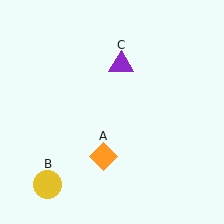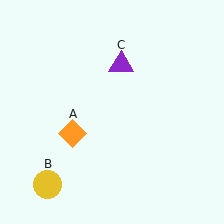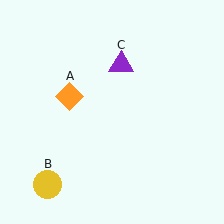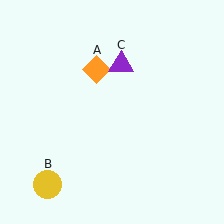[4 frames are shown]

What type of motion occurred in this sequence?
The orange diamond (object A) rotated clockwise around the center of the scene.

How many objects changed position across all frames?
1 object changed position: orange diamond (object A).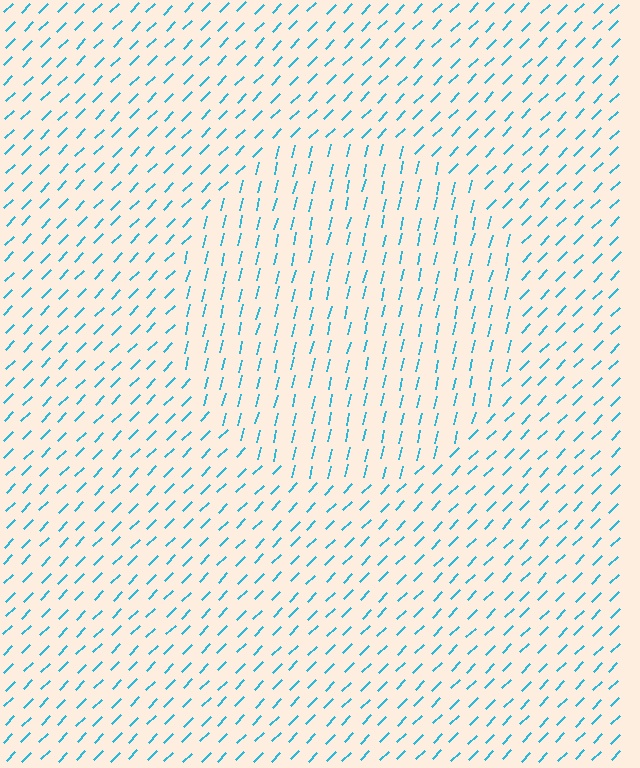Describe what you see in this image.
The image is filled with small cyan line segments. A circle region in the image has lines oriented differently from the surrounding lines, creating a visible texture boundary.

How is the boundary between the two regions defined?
The boundary is defined purely by a change in line orientation (approximately 32 degrees difference). All lines are the same color and thickness.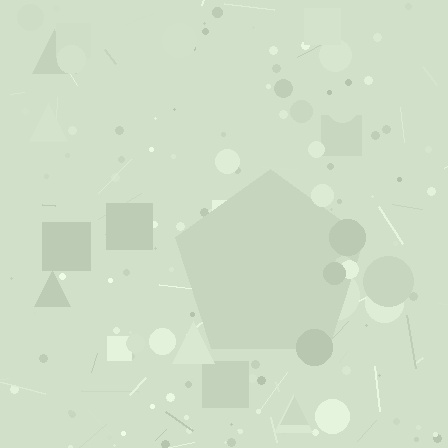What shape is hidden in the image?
A pentagon is hidden in the image.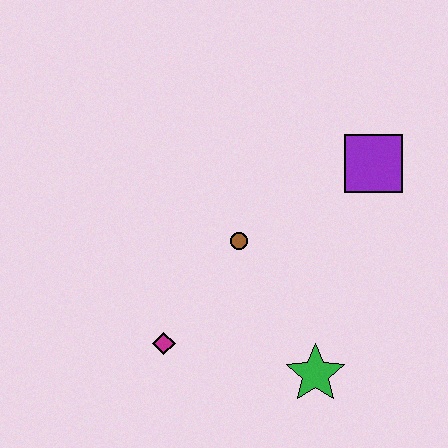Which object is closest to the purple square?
The brown circle is closest to the purple square.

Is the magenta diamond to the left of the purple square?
Yes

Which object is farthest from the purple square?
The magenta diamond is farthest from the purple square.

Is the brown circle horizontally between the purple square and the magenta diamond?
Yes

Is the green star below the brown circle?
Yes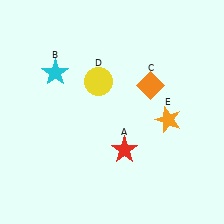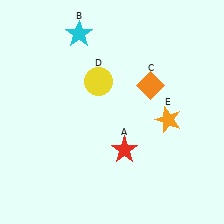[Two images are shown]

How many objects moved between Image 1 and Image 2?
1 object moved between the two images.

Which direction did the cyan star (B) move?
The cyan star (B) moved up.